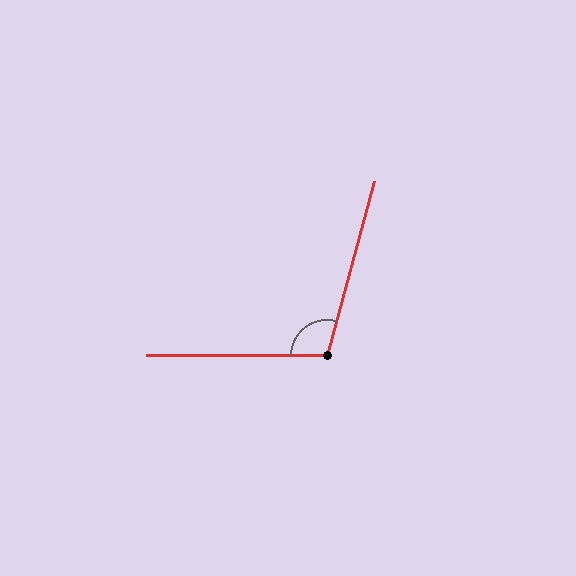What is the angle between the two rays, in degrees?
Approximately 105 degrees.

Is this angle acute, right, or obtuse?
It is obtuse.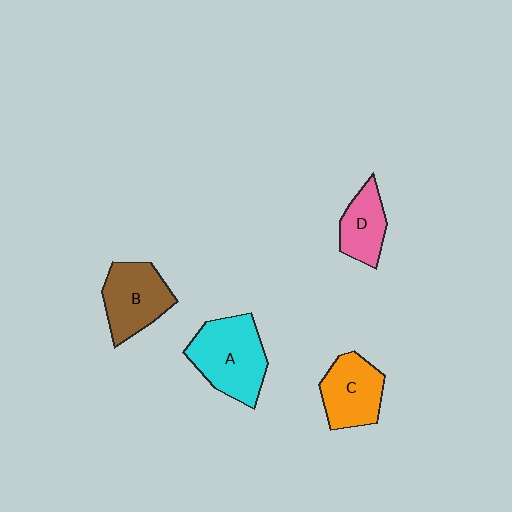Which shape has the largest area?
Shape A (cyan).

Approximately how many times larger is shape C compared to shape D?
Approximately 1.3 times.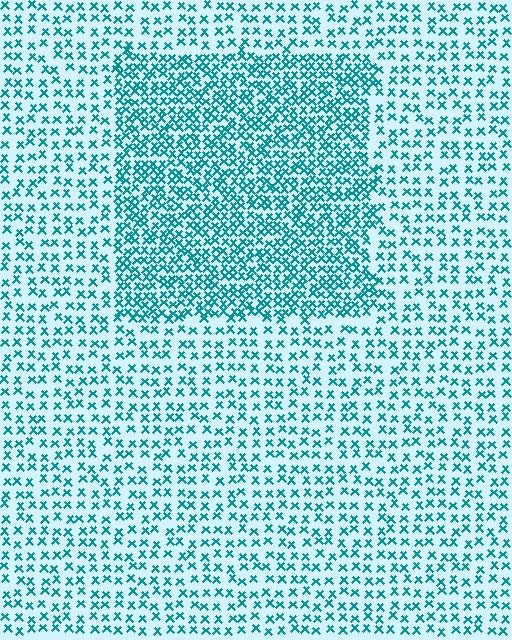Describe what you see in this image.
The image contains small teal elements arranged at two different densities. A rectangle-shaped region is visible where the elements are more densely packed than the surrounding area.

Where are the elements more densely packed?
The elements are more densely packed inside the rectangle boundary.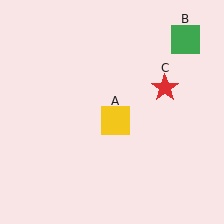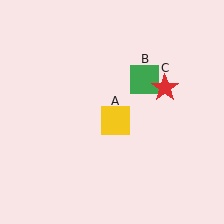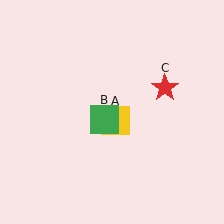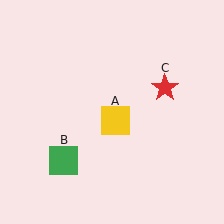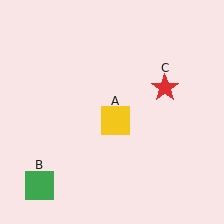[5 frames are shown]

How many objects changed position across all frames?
1 object changed position: green square (object B).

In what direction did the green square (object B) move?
The green square (object B) moved down and to the left.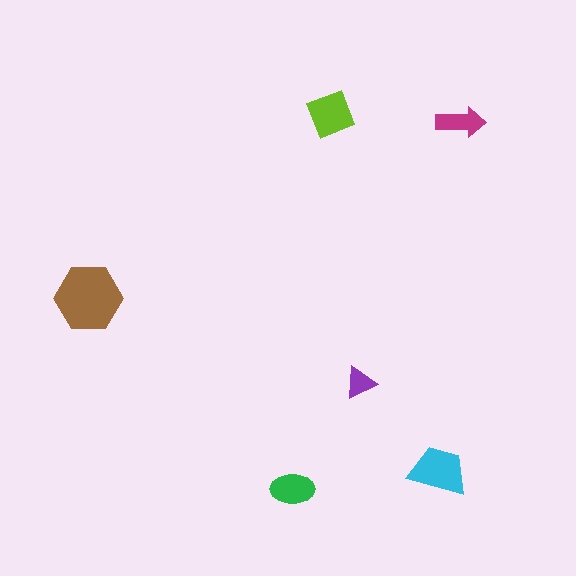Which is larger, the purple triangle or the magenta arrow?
The magenta arrow.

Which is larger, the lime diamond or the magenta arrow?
The lime diamond.